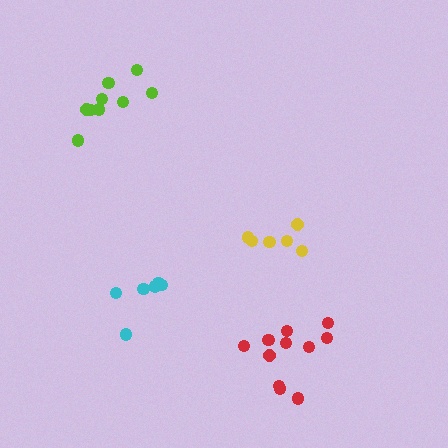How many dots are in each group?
Group 1: 11 dots, Group 2: 9 dots, Group 3: 6 dots, Group 4: 6 dots (32 total).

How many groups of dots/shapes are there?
There are 4 groups.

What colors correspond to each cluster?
The clusters are colored: red, lime, cyan, yellow.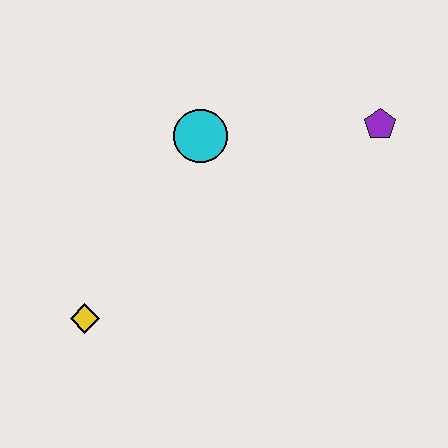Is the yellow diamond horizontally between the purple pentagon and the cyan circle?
No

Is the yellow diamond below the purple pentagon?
Yes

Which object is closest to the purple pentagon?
The cyan circle is closest to the purple pentagon.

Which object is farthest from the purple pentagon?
The yellow diamond is farthest from the purple pentagon.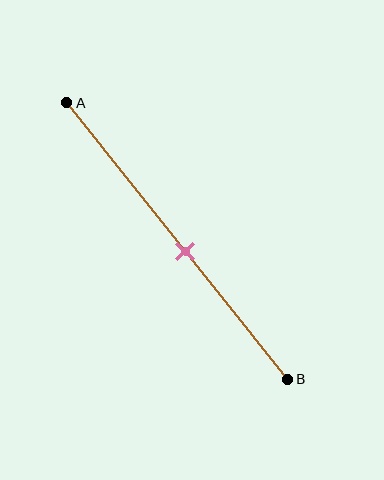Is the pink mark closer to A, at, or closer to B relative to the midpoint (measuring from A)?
The pink mark is closer to point B than the midpoint of segment AB.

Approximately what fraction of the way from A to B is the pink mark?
The pink mark is approximately 55% of the way from A to B.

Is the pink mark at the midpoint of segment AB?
No, the mark is at about 55% from A, not at the 50% midpoint.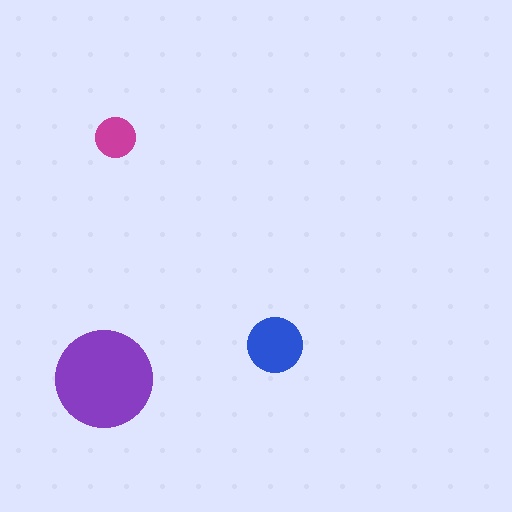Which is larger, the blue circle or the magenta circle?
The blue one.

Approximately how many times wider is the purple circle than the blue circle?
About 2 times wider.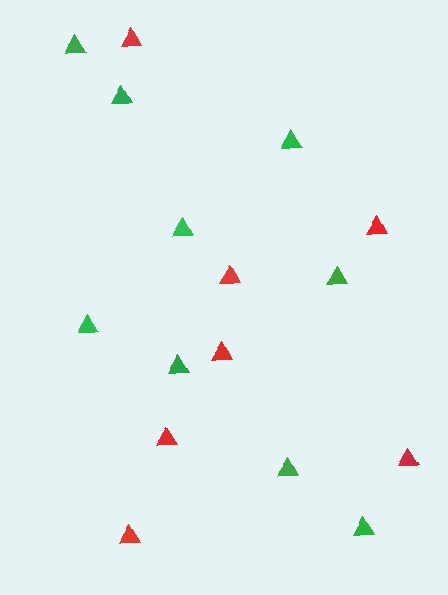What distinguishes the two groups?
There are 2 groups: one group of green triangles (9) and one group of red triangles (7).